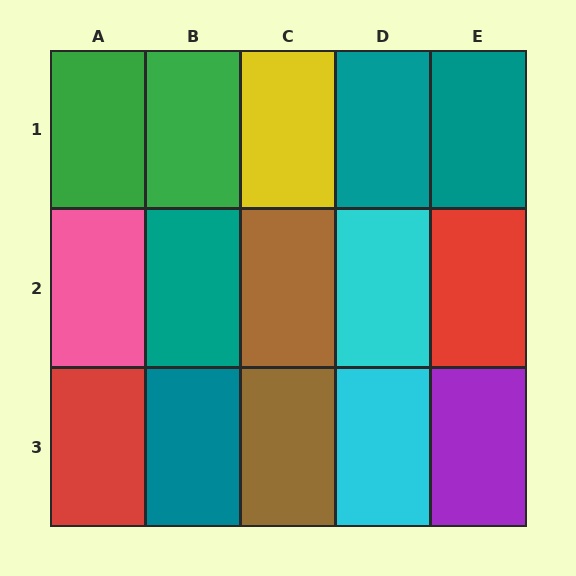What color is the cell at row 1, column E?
Teal.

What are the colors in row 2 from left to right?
Pink, teal, brown, cyan, red.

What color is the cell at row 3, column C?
Brown.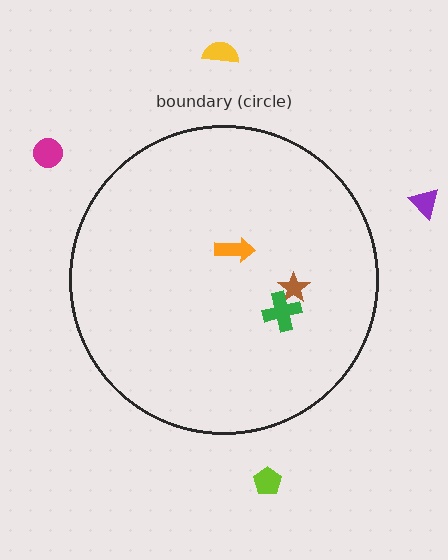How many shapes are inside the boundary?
3 inside, 4 outside.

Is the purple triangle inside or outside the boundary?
Outside.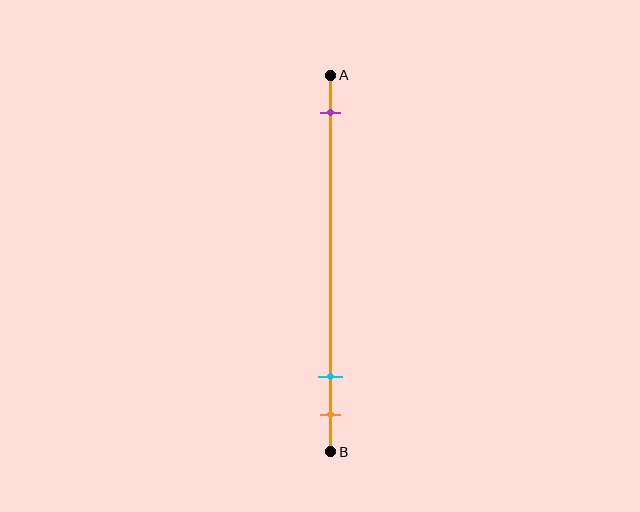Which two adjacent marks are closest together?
The cyan and orange marks are the closest adjacent pair.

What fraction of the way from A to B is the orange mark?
The orange mark is approximately 90% (0.9) of the way from A to B.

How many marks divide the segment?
There are 3 marks dividing the segment.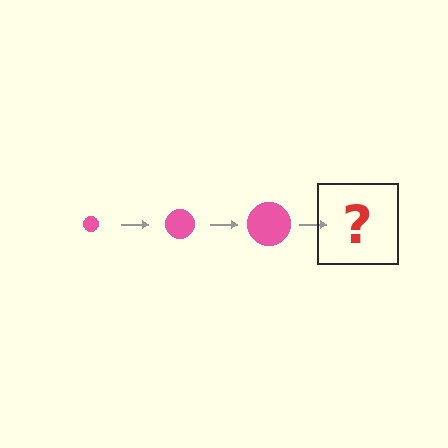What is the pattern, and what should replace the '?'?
The pattern is that the circle gets progressively larger each step. The '?' should be a pink circle, larger than the previous one.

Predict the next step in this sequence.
The next step is a pink circle, larger than the previous one.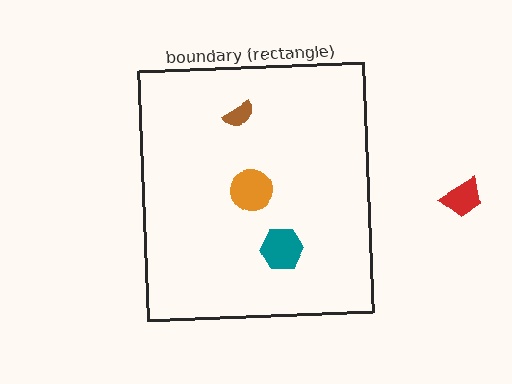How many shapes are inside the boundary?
3 inside, 1 outside.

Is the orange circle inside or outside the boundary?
Inside.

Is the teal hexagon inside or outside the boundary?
Inside.